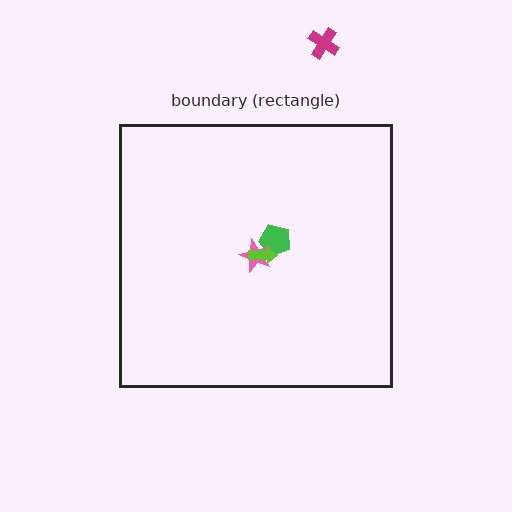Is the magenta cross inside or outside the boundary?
Outside.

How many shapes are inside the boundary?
3 inside, 1 outside.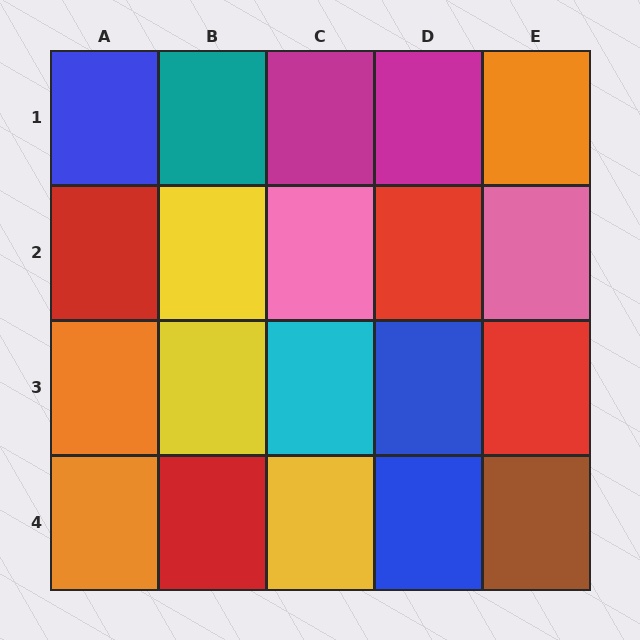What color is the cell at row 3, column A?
Orange.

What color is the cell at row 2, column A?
Red.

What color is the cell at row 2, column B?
Yellow.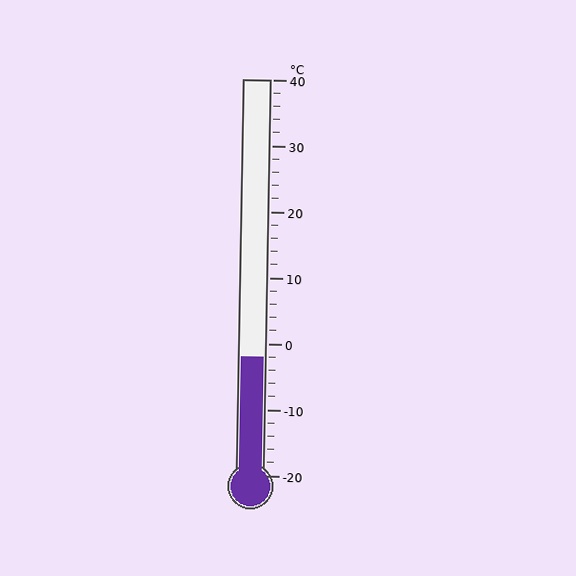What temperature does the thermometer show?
The thermometer shows approximately -2°C.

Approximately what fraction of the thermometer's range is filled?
The thermometer is filled to approximately 30% of its range.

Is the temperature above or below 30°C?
The temperature is below 30°C.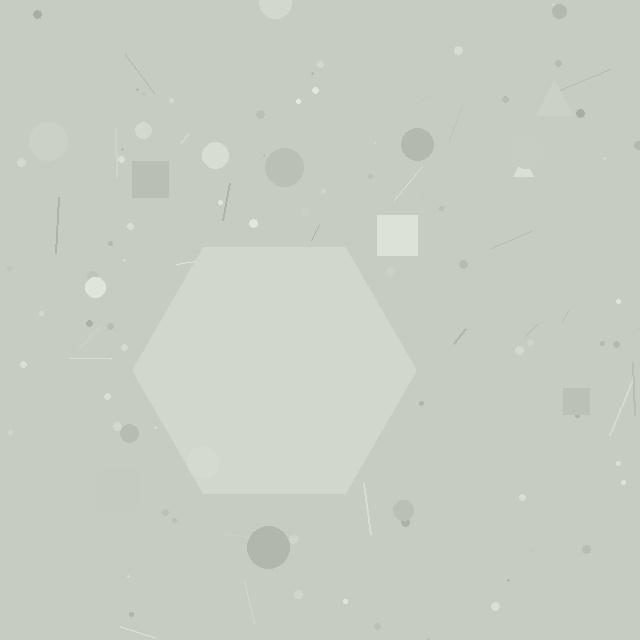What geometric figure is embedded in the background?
A hexagon is embedded in the background.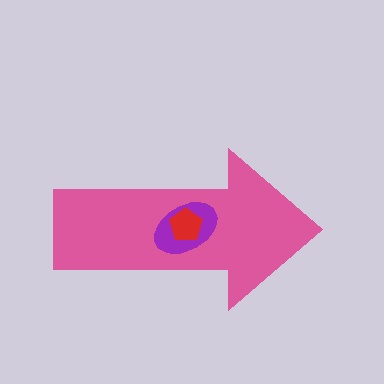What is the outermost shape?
The pink arrow.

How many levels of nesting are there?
3.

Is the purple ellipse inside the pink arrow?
Yes.